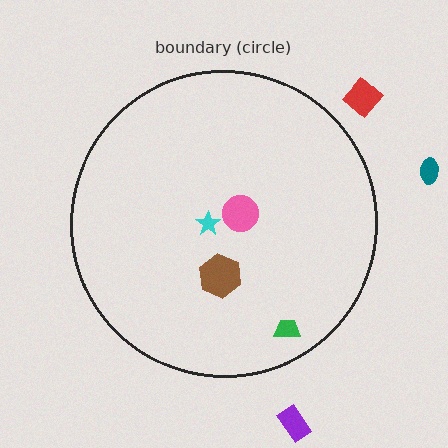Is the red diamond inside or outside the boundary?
Outside.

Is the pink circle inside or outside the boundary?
Inside.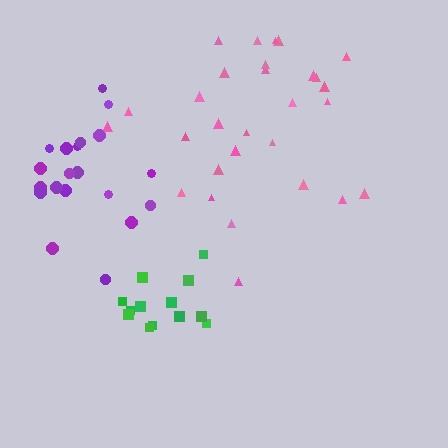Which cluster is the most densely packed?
Green.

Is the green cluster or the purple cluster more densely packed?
Green.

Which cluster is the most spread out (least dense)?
Pink.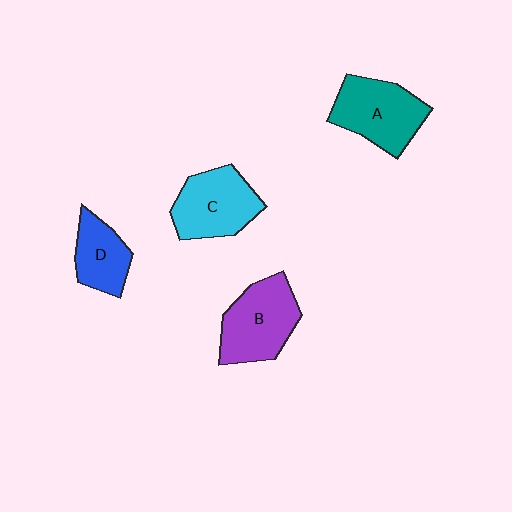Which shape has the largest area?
Shape B (purple).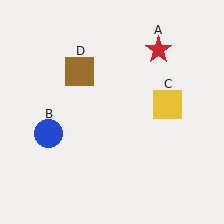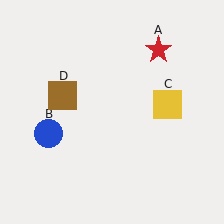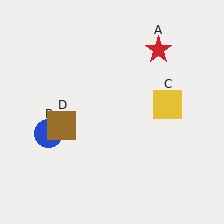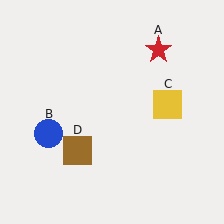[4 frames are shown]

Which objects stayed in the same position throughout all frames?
Red star (object A) and blue circle (object B) and yellow square (object C) remained stationary.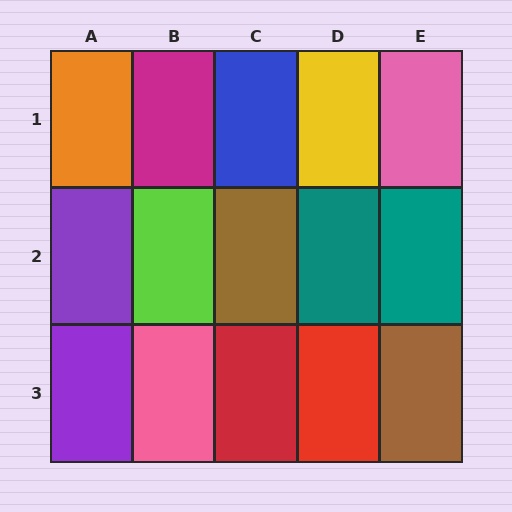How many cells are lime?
1 cell is lime.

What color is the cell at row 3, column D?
Red.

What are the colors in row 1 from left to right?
Orange, magenta, blue, yellow, pink.